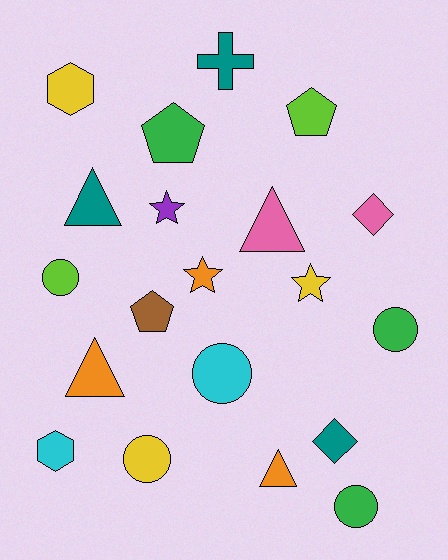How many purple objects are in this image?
There is 1 purple object.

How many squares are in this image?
There are no squares.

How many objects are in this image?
There are 20 objects.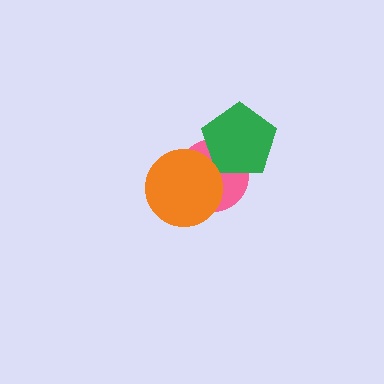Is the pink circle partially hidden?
Yes, it is partially covered by another shape.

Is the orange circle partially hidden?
No, no other shape covers it.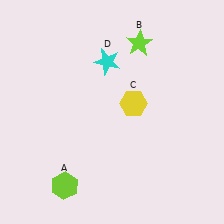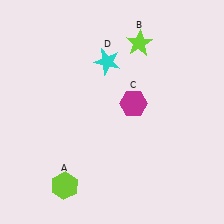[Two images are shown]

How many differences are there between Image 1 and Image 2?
There is 1 difference between the two images.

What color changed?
The hexagon (C) changed from yellow in Image 1 to magenta in Image 2.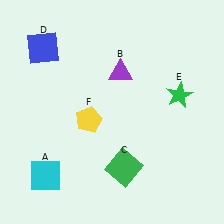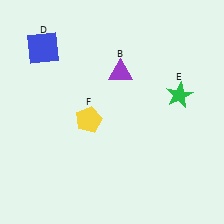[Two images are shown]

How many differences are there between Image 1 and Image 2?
There are 2 differences between the two images.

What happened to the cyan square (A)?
The cyan square (A) was removed in Image 2. It was in the bottom-left area of Image 1.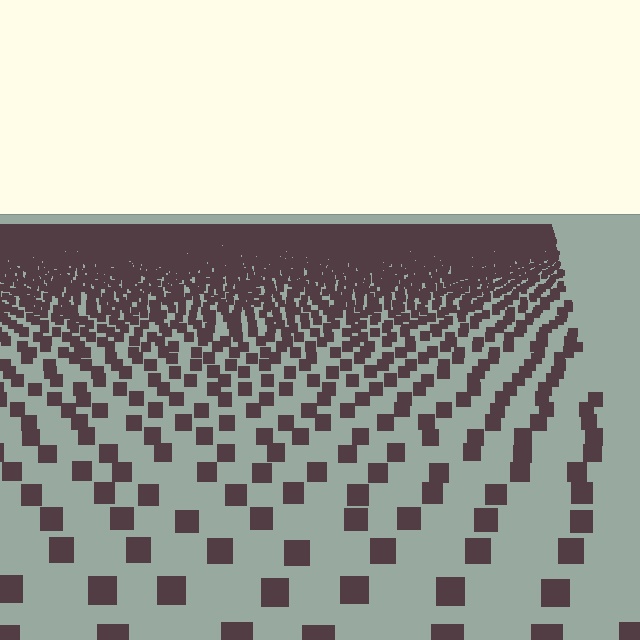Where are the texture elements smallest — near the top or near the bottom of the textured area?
Near the top.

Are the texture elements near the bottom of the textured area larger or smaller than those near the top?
Larger. Near the bottom, elements are closer to the viewer and appear at a bigger on-screen size.